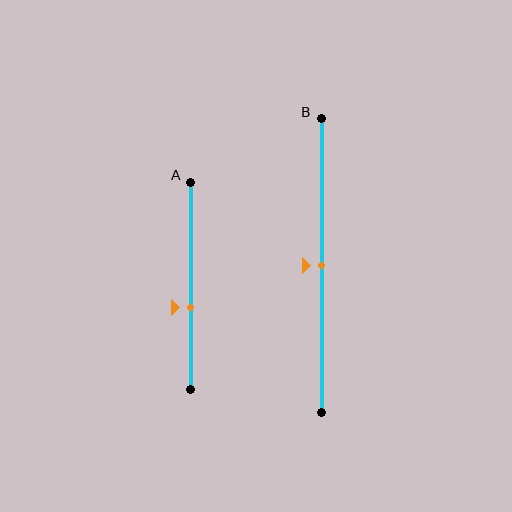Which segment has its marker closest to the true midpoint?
Segment B has its marker closest to the true midpoint.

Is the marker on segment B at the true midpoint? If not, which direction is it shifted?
Yes, the marker on segment B is at the true midpoint.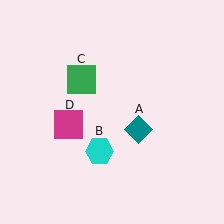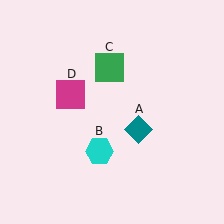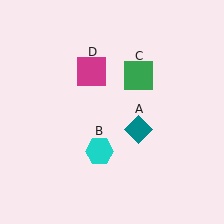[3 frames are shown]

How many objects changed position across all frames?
2 objects changed position: green square (object C), magenta square (object D).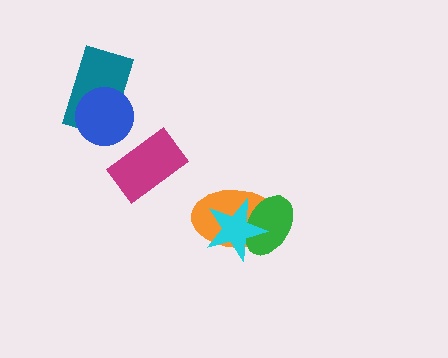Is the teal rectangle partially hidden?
Yes, it is partially covered by another shape.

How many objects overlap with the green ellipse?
2 objects overlap with the green ellipse.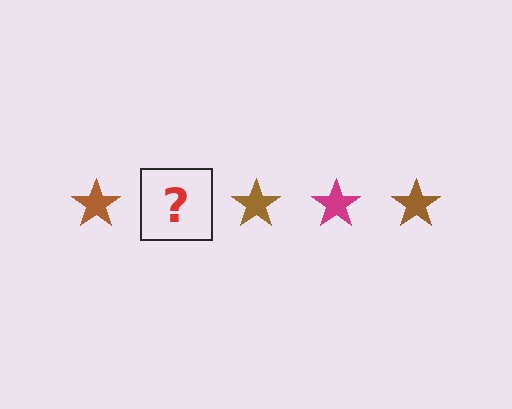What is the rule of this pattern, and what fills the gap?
The rule is that the pattern cycles through brown, magenta stars. The gap should be filled with a magenta star.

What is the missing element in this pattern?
The missing element is a magenta star.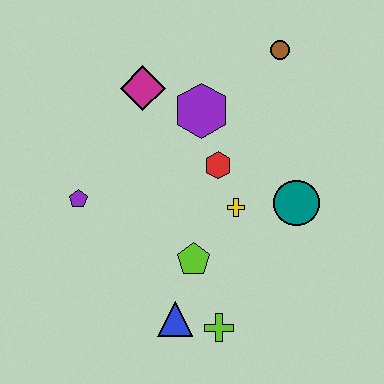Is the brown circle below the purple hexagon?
No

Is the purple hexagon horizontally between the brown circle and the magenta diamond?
Yes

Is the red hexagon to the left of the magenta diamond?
No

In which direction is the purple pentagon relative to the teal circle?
The purple pentagon is to the left of the teal circle.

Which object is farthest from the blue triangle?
The brown circle is farthest from the blue triangle.